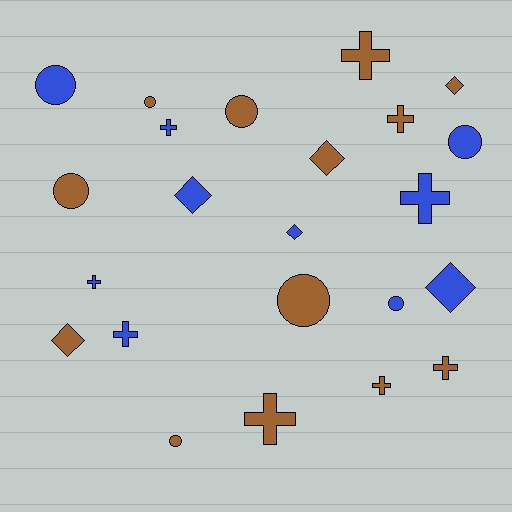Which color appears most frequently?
Brown, with 13 objects.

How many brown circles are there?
There are 5 brown circles.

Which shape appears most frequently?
Cross, with 9 objects.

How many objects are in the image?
There are 23 objects.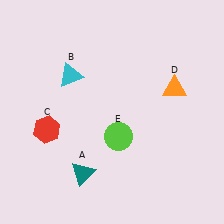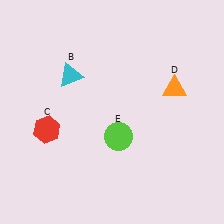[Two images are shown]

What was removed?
The teal triangle (A) was removed in Image 2.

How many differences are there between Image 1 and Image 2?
There is 1 difference between the two images.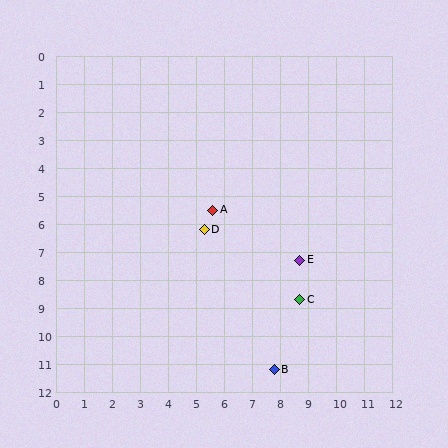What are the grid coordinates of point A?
Point A is at approximately (5.6, 5.5).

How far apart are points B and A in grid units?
Points B and A are about 6.1 grid units apart.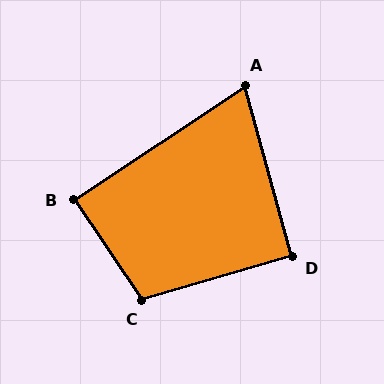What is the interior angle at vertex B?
Approximately 89 degrees (approximately right).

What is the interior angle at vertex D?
Approximately 91 degrees (approximately right).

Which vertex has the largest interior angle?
C, at approximately 108 degrees.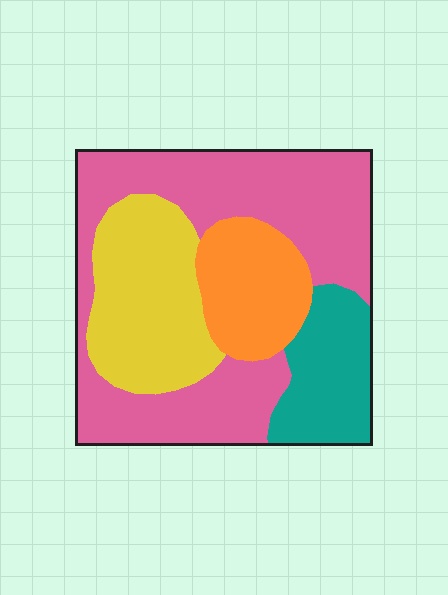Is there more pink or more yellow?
Pink.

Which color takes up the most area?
Pink, at roughly 45%.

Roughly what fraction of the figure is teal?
Teal takes up less than a sixth of the figure.